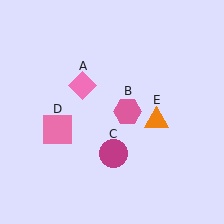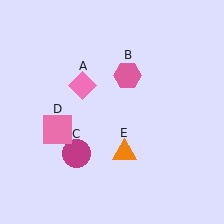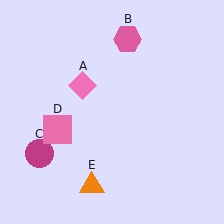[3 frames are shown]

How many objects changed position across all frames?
3 objects changed position: pink hexagon (object B), magenta circle (object C), orange triangle (object E).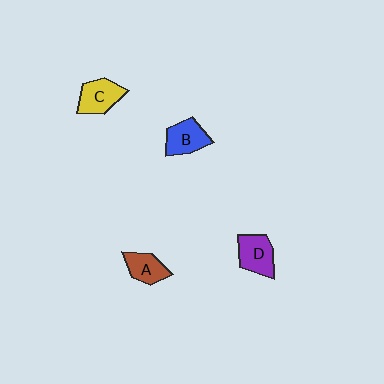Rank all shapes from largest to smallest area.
From largest to smallest: D (purple), C (yellow), B (blue), A (brown).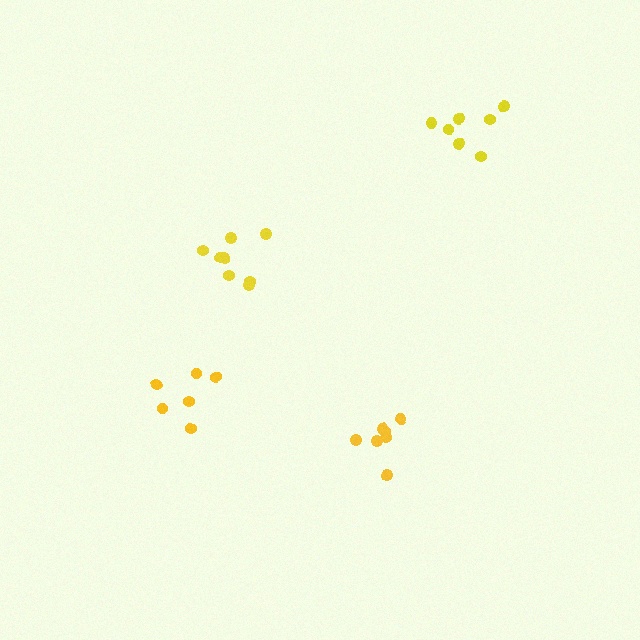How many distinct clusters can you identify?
There are 4 distinct clusters.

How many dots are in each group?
Group 1: 7 dots, Group 2: 7 dots, Group 3: 8 dots, Group 4: 6 dots (28 total).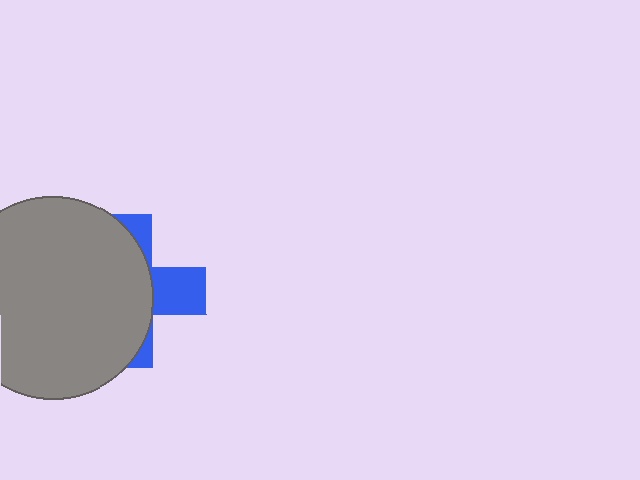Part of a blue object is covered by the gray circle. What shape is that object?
It is a cross.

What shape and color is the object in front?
The object in front is a gray circle.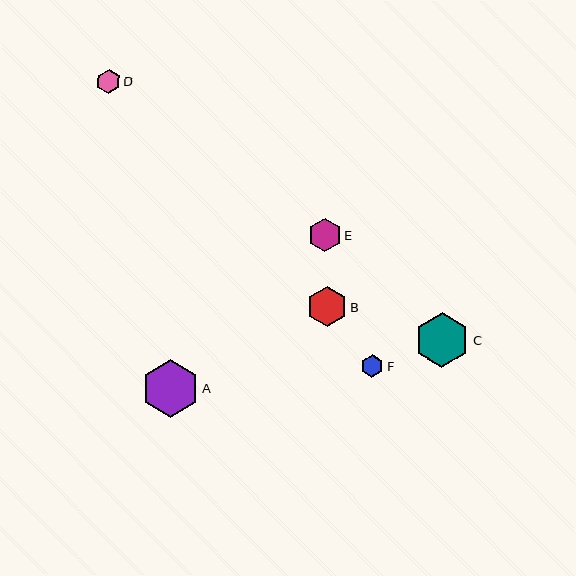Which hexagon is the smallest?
Hexagon F is the smallest with a size of approximately 23 pixels.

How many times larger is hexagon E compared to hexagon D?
Hexagon E is approximately 1.4 times the size of hexagon D.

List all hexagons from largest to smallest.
From largest to smallest: A, C, B, E, D, F.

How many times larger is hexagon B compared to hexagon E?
Hexagon B is approximately 1.2 times the size of hexagon E.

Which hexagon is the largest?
Hexagon A is the largest with a size of approximately 57 pixels.